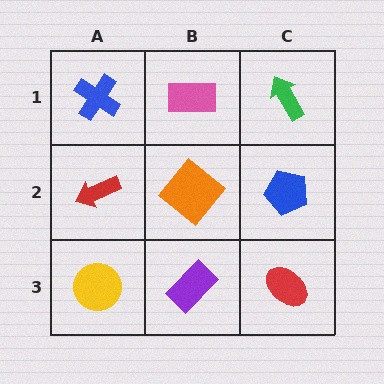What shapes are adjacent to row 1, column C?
A blue pentagon (row 2, column C), a pink rectangle (row 1, column B).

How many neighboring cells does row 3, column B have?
3.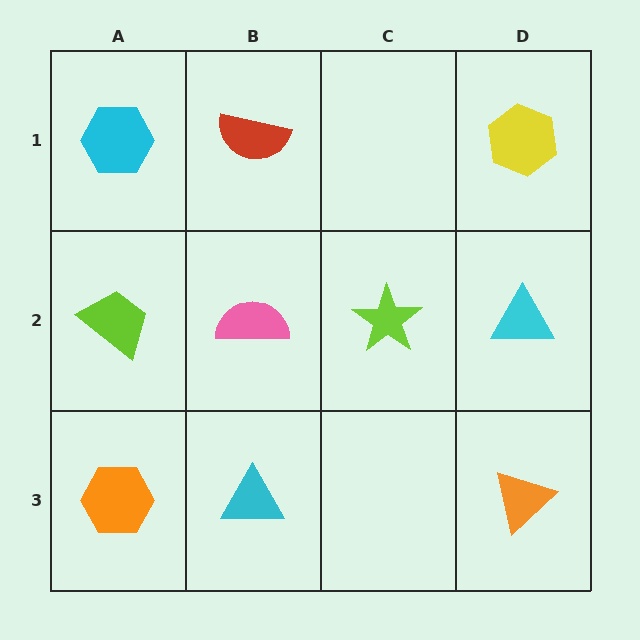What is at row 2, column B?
A pink semicircle.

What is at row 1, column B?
A red semicircle.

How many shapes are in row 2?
4 shapes.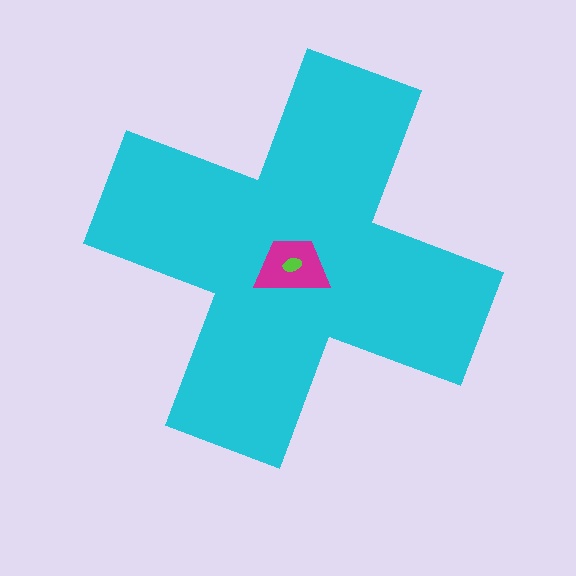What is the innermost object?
The lime ellipse.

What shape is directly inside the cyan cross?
The magenta trapezoid.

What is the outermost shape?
The cyan cross.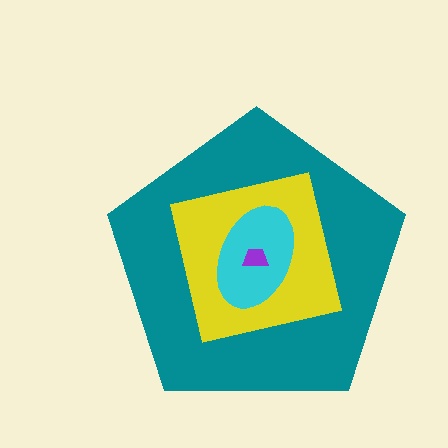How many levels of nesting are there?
4.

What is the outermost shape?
The teal pentagon.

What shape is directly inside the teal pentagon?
The yellow square.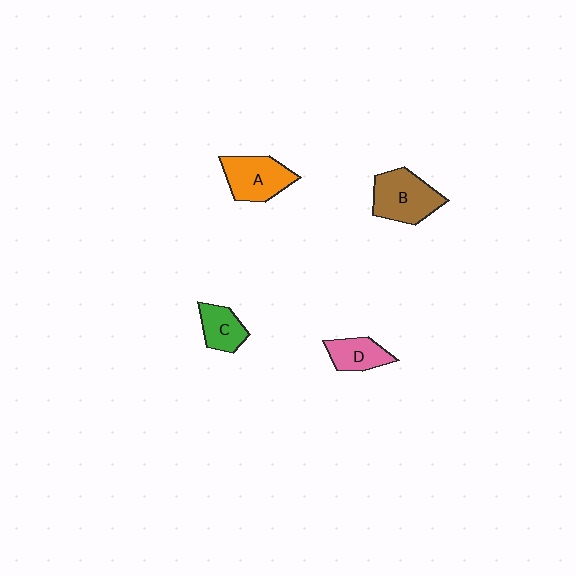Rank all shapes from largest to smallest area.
From largest to smallest: B (brown), A (orange), D (pink), C (green).